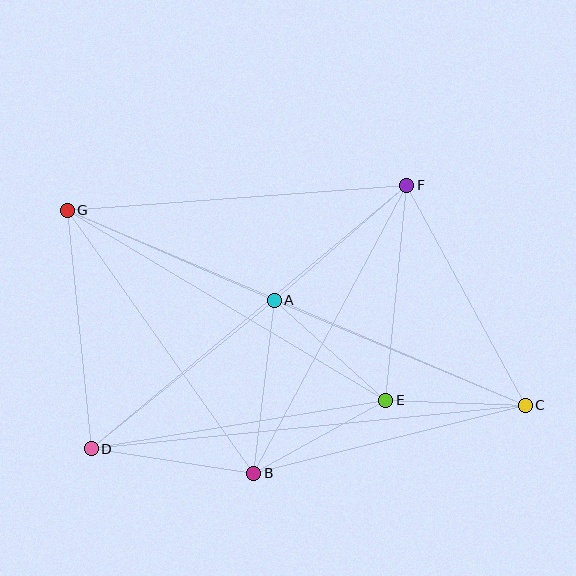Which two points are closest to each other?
Points C and E are closest to each other.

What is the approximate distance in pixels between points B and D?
The distance between B and D is approximately 164 pixels.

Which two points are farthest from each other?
Points C and G are farthest from each other.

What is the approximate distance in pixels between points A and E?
The distance between A and E is approximately 150 pixels.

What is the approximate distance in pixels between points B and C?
The distance between B and C is approximately 280 pixels.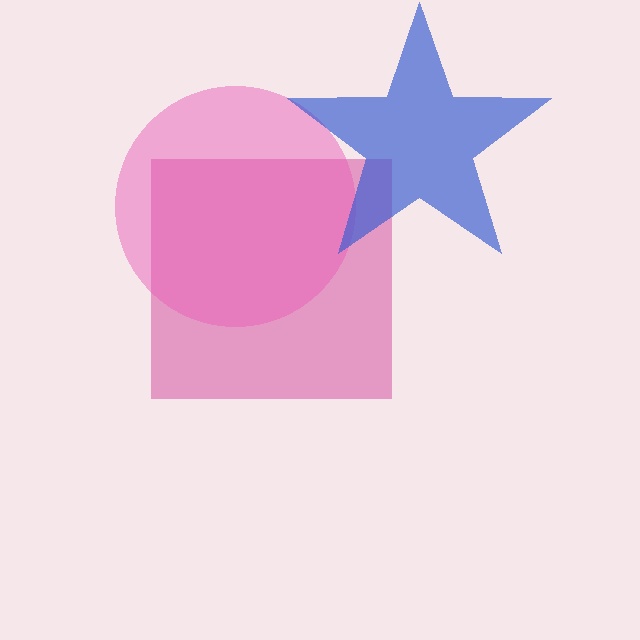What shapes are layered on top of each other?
The layered shapes are: a magenta square, a pink circle, a blue star.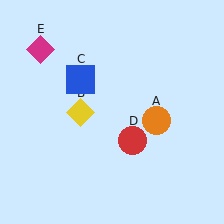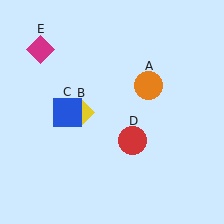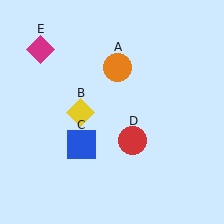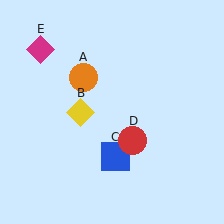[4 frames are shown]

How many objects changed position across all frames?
2 objects changed position: orange circle (object A), blue square (object C).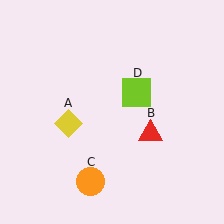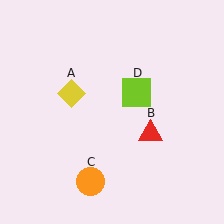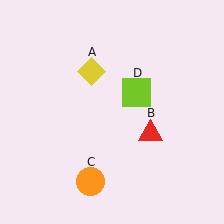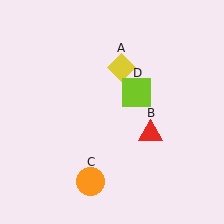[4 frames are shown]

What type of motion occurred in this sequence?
The yellow diamond (object A) rotated clockwise around the center of the scene.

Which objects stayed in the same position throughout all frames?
Red triangle (object B) and orange circle (object C) and lime square (object D) remained stationary.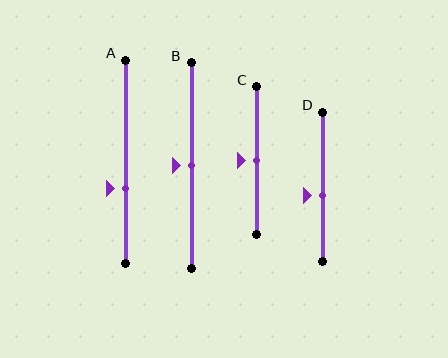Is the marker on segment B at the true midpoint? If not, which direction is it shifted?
Yes, the marker on segment B is at the true midpoint.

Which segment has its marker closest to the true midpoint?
Segment B has its marker closest to the true midpoint.